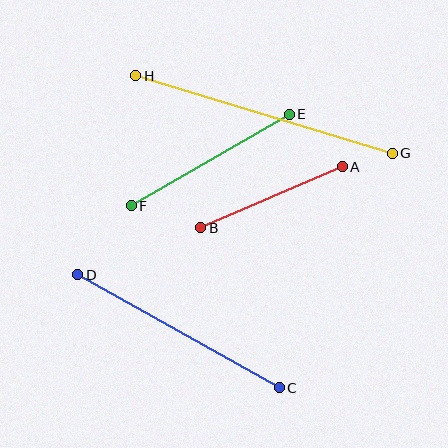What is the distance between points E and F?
The distance is approximately 183 pixels.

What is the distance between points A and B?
The distance is approximately 154 pixels.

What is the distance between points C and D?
The distance is approximately 231 pixels.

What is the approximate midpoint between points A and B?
The midpoint is at approximately (271, 197) pixels.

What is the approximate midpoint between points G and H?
The midpoint is at approximately (264, 114) pixels.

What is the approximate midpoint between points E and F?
The midpoint is at approximately (210, 160) pixels.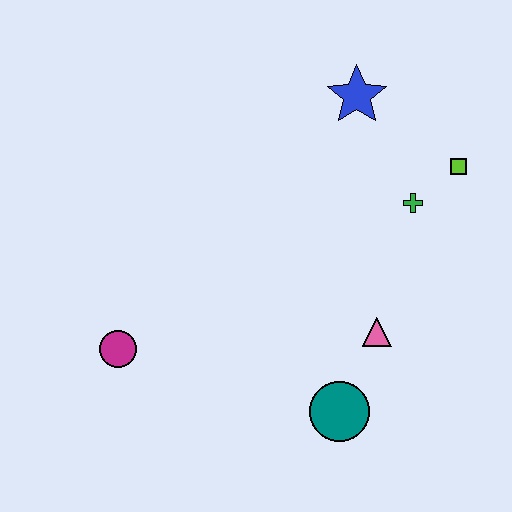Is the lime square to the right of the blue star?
Yes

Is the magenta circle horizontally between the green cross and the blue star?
No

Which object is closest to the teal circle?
The pink triangle is closest to the teal circle.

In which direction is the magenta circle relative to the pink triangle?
The magenta circle is to the left of the pink triangle.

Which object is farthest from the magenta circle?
The lime square is farthest from the magenta circle.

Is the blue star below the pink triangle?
No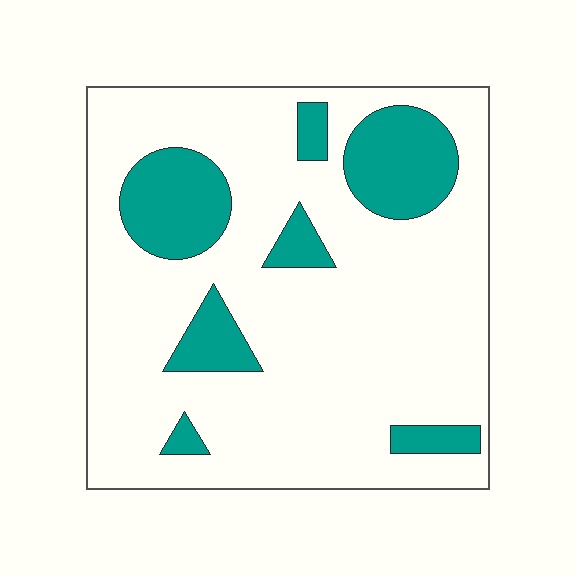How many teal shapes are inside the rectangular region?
7.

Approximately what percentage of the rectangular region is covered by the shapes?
Approximately 20%.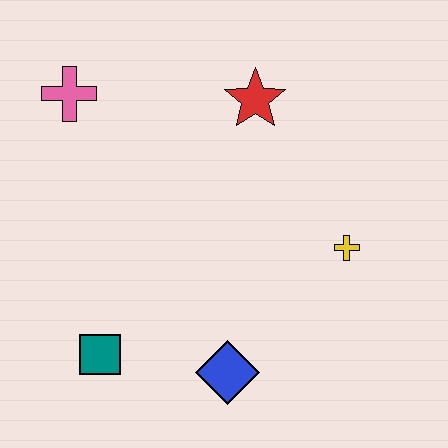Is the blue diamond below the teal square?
Yes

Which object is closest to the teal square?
The blue diamond is closest to the teal square.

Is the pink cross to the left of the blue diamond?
Yes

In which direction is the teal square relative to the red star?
The teal square is below the red star.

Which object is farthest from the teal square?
The red star is farthest from the teal square.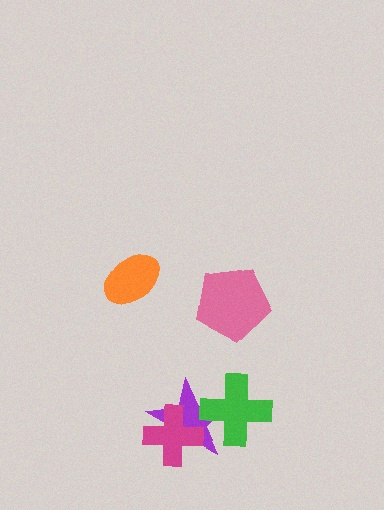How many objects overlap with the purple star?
2 objects overlap with the purple star.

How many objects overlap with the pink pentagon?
0 objects overlap with the pink pentagon.